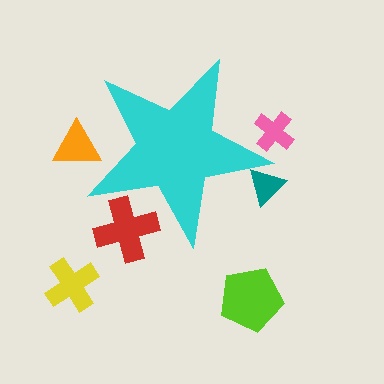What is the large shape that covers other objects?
A cyan star.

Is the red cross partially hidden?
Yes, the red cross is partially hidden behind the cyan star.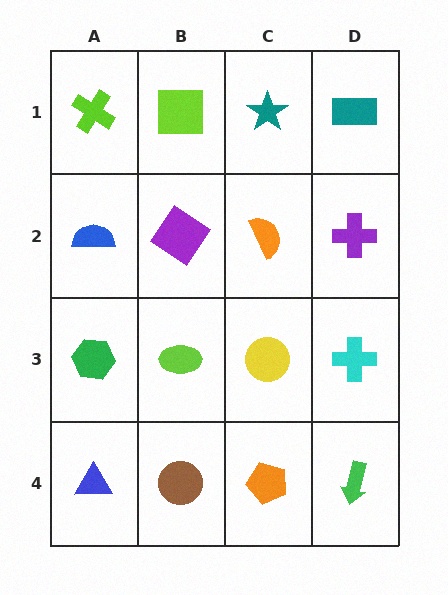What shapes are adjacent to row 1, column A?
A blue semicircle (row 2, column A), a lime square (row 1, column B).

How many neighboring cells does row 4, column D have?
2.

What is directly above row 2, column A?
A lime cross.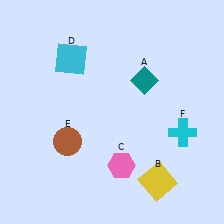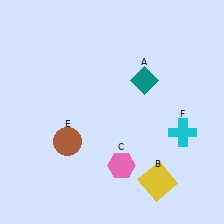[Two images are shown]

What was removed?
The cyan square (D) was removed in Image 2.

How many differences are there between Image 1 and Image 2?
There is 1 difference between the two images.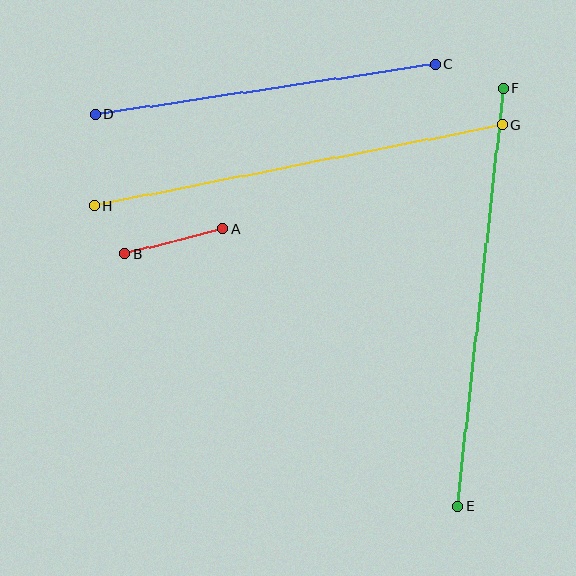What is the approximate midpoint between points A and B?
The midpoint is at approximately (174, 241) pixels.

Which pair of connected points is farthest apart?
Points E and F are farthest apart.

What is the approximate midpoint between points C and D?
The midpoint is at approximately (265, 89) pixels.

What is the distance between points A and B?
The distance is approximately 101 pixels.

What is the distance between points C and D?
The distance is approximately 344 pixels.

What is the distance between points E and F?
The distance is approximately 420 pixels.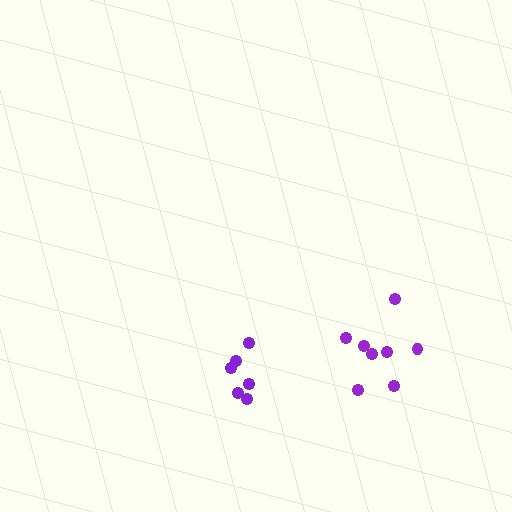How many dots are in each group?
Group 1: 8 dots, Group 2: 6 dots (14 total).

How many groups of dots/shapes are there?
There are 2 groups.